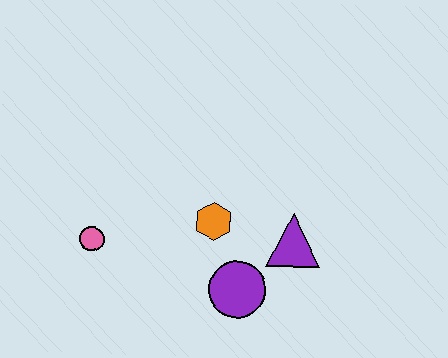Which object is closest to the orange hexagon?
The purple circle is closest to the orange hexagon.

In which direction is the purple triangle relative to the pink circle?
The purple triangle is to the right of the pink circle.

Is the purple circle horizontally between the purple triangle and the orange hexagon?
Yes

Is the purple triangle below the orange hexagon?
Yes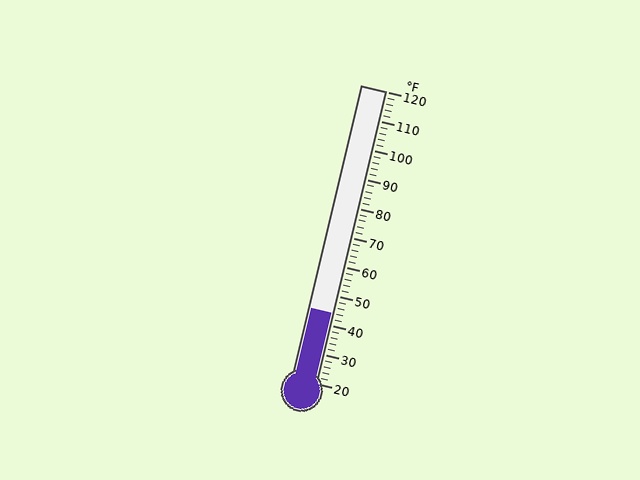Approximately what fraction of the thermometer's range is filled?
The thermometer is filled to approximately 25% of its range.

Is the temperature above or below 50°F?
The temperature is below 50°F.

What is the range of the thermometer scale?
The thermometer scale ranges from 20°F to 120°F.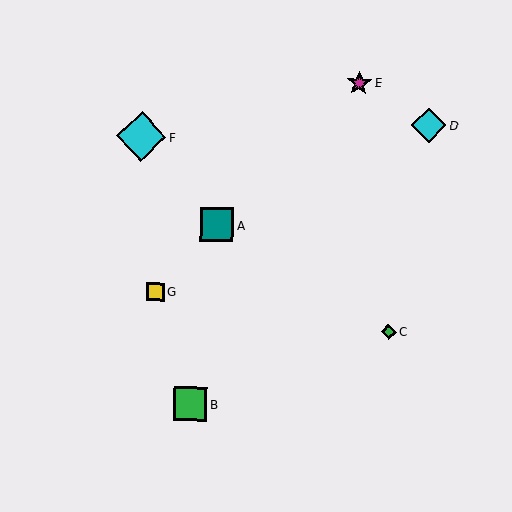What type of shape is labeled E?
Shape E is a magenta star.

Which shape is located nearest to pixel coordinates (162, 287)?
The yellow square (labeled G) at (155, 292) is nearest to that location.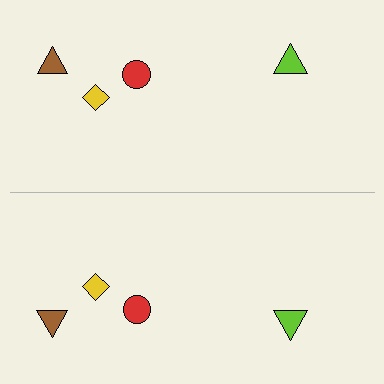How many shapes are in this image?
There are 8 shapes in this image.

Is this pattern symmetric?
Yes, this pattern has bilateral (reflection) symmetry.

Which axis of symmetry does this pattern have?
The pattern has a horizontal axis of symmetry running through the center of the image.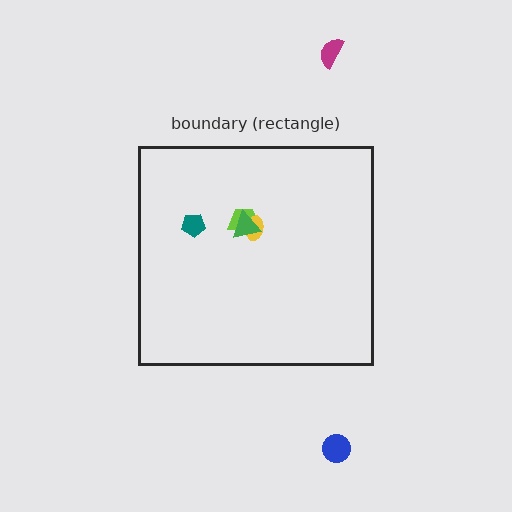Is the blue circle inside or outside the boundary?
Outside.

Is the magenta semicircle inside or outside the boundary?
Outside.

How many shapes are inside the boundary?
4 inside, 2 outside.